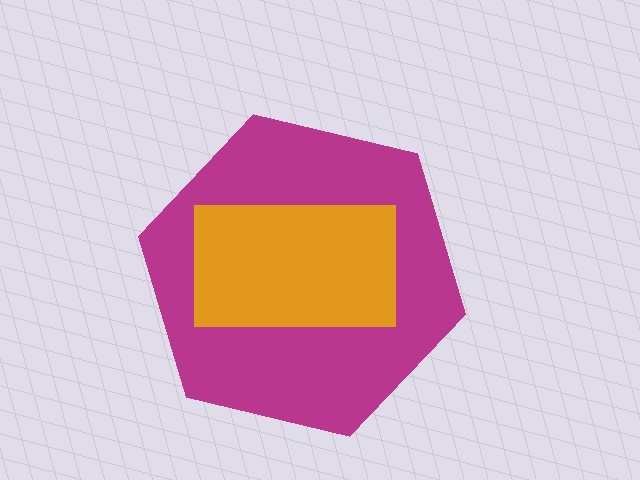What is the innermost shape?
The orange rectangle.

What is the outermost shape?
The magenta hexagon.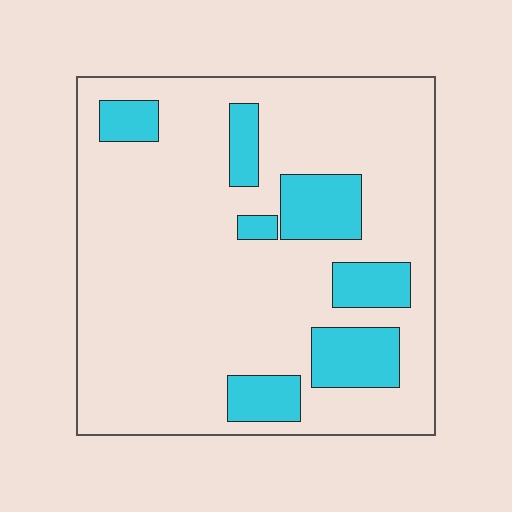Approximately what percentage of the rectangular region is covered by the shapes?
Approximately 20%.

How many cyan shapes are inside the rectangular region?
7.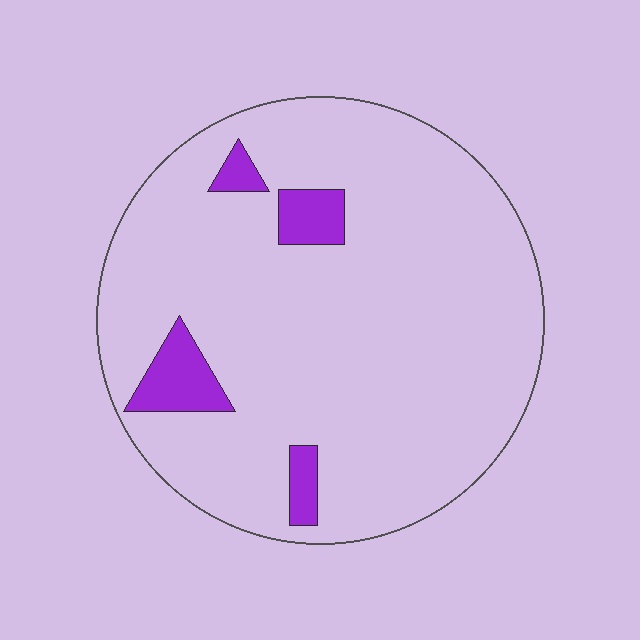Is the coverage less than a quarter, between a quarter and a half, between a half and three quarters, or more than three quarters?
Less than a quarter.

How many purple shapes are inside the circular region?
4.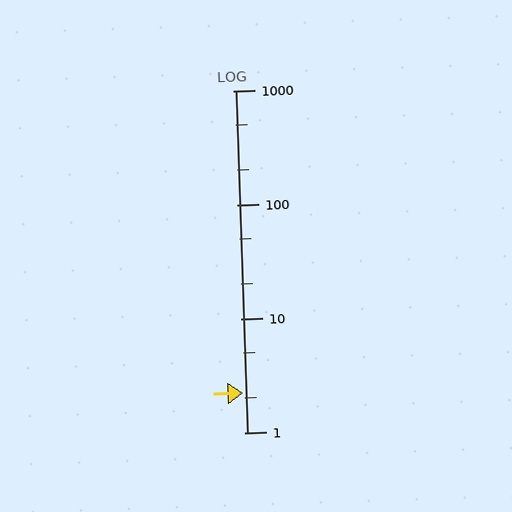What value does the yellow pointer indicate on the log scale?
The pointer indicates approximately 2.2.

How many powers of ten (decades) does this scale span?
The scale spans 3 decades, from 1 to 1000.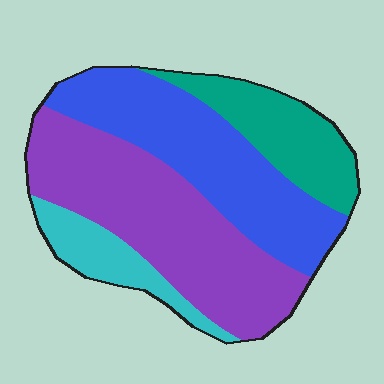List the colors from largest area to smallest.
From largest to smallest: purple, blue, teal, cyan.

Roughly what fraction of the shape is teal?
Teal takes up less than a quarter of the shape.